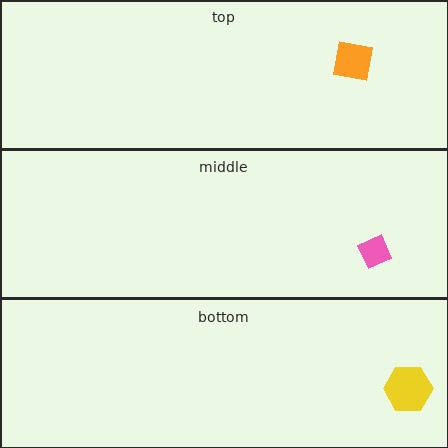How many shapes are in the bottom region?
1.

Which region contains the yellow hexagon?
The bottom region.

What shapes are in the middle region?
The pink diamond.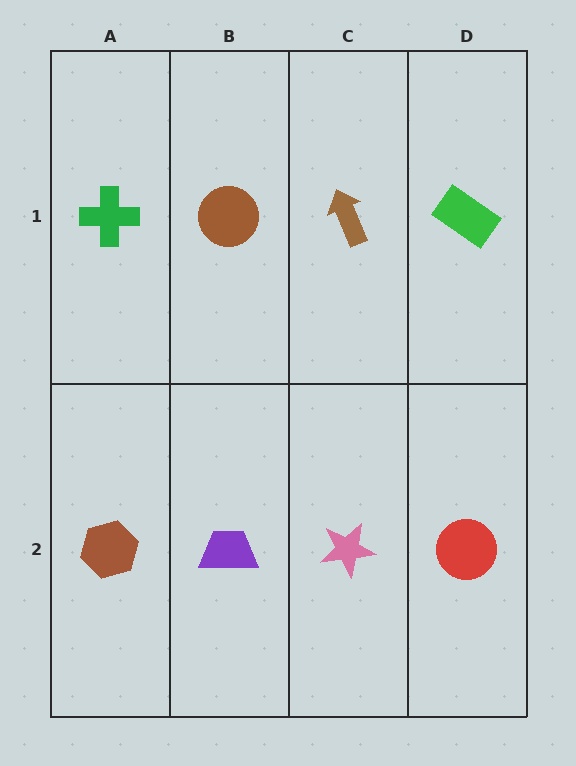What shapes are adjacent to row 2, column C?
A brown arrow (row 1, column C), a purple trapezoid (row 2, column B), a red circle (row 2, column D).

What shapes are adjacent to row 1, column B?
A purple trapezoid (row 2, column B), a green cross (row 1, column A), a brown arrow (row 1, column C).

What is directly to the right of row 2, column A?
A purple trapezoid.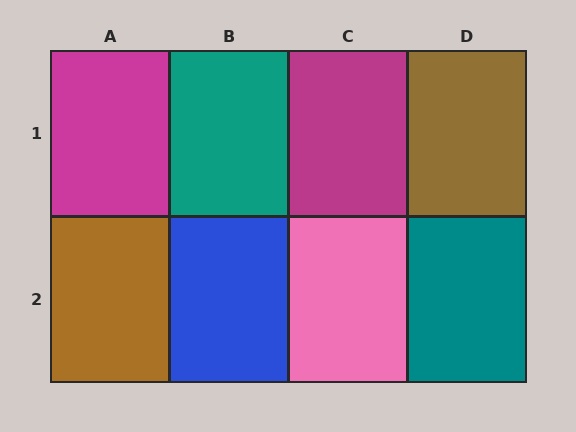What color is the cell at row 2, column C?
Pink.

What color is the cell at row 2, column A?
Brown.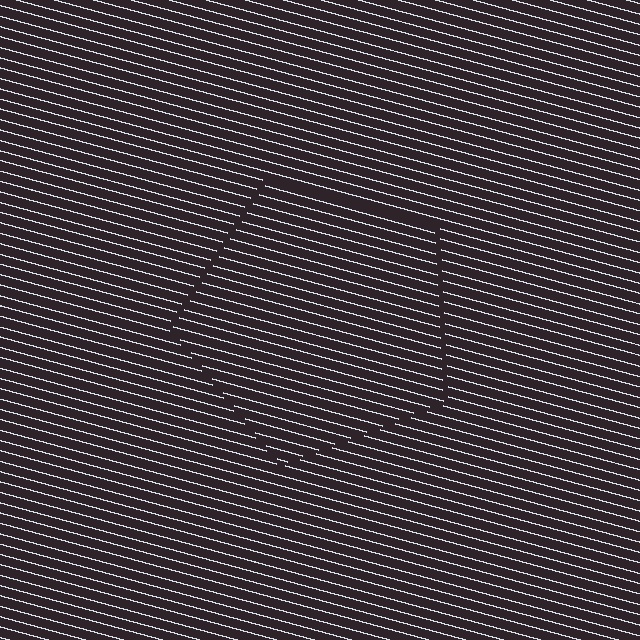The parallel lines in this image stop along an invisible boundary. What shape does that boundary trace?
An illusory pentagon. The interior of the shape contains the same grating, shifted by half a period — the contour is defined by the phase discontinuity where line-ends from the inner and outer gratings abut.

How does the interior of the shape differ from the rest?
The interior of the shape contains the same grating, shifted by half a period — the contour is defined by the phase discontinuity where line-ends from the inner and outer gratings abut.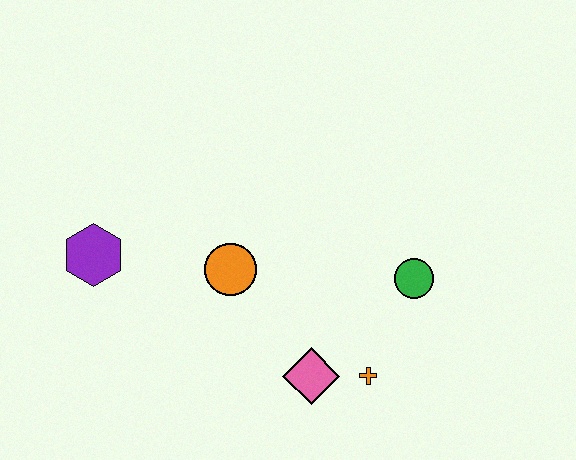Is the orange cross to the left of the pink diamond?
No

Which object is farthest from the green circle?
The purple hexagon is farthest from the green circle.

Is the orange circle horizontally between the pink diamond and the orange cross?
No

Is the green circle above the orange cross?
Yes